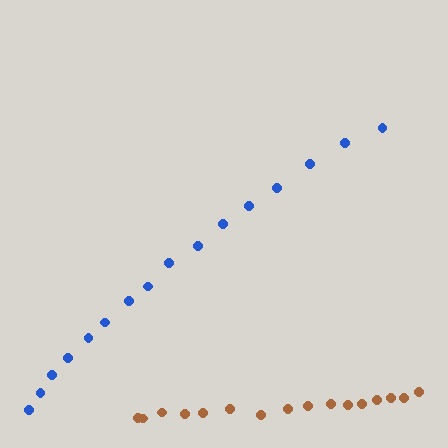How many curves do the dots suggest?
There are 2 distinct paths.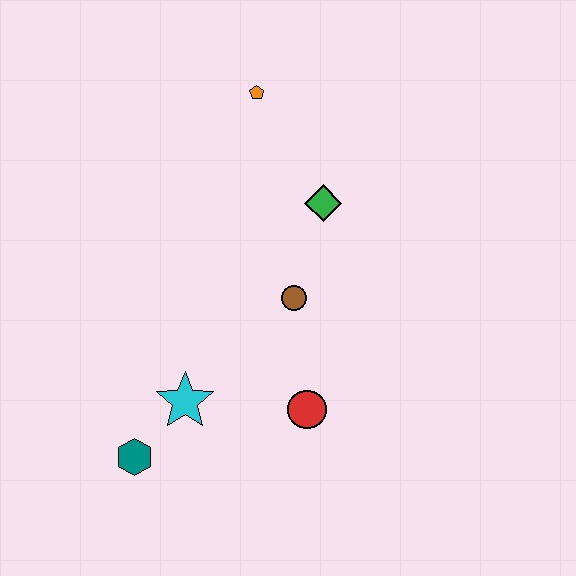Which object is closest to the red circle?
The brown circle is closest to the red circle.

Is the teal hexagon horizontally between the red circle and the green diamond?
No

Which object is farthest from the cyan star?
The orange pentagon is farthest from the cyan star.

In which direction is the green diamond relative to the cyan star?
The green diamond is above the cyan star.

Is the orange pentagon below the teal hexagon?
No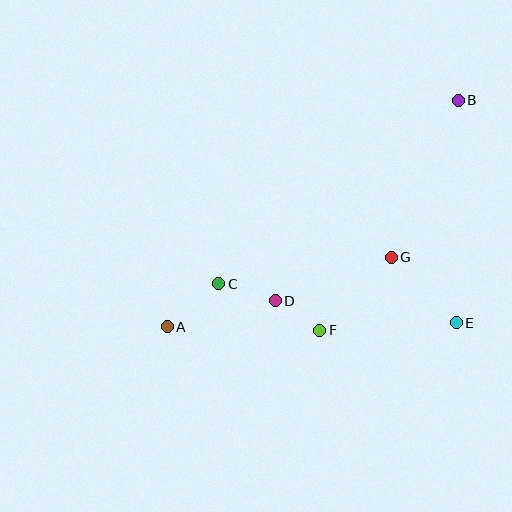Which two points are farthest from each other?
Points A and B are farthest from each other.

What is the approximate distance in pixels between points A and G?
The distance between A and G is approximately 235 pixels.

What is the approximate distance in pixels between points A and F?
The distance between A and F is approximately 152 pixels.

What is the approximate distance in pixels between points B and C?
The distance between B and C is approximately 302 pixels.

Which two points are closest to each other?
Points D and F are closest to each other.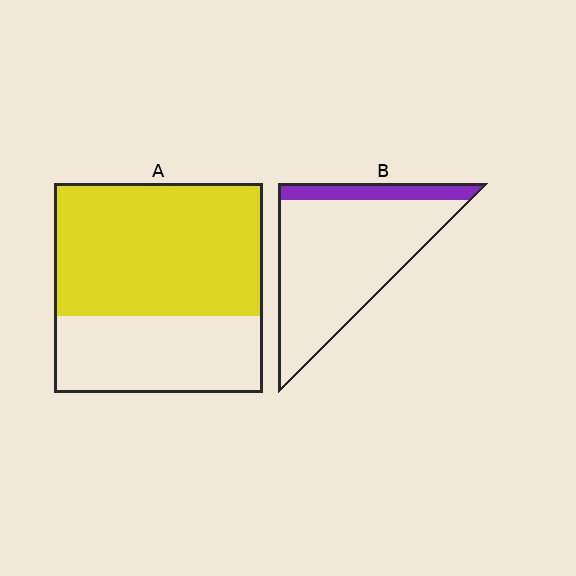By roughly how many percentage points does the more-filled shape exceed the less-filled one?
By roughly 50 percentage points (A over B).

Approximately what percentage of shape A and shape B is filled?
A is approximately 65% and B is approximately 15%.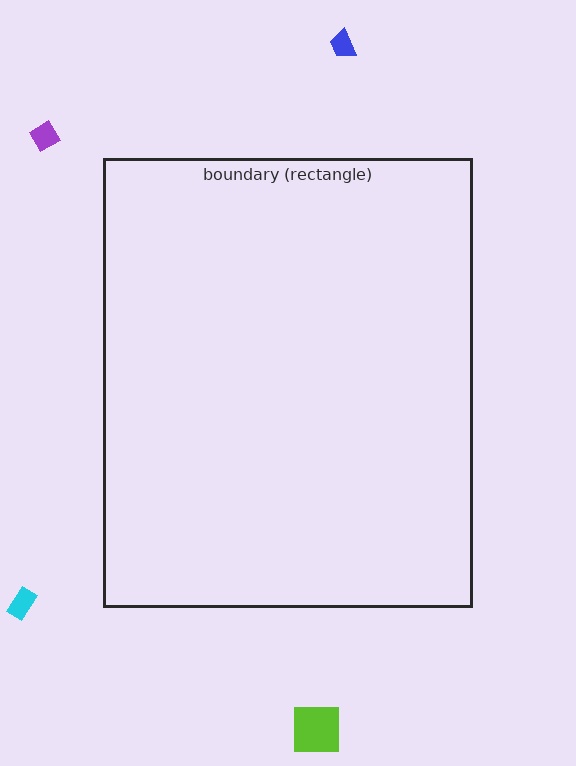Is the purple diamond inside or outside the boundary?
Outside.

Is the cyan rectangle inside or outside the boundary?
Outside.